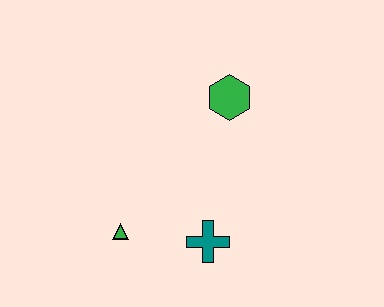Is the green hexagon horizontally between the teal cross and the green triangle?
No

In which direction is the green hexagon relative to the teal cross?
The green hexagon is above the teal cross.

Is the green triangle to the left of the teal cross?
Yes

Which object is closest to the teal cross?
The green triangle is closest to the teal cross.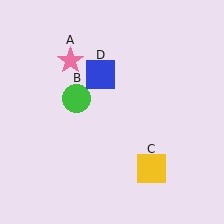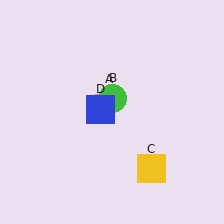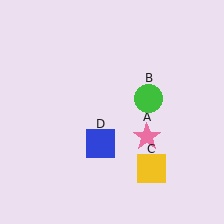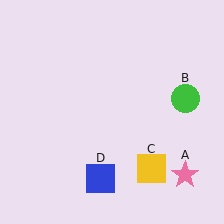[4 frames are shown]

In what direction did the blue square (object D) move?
The blue square (object D) moved down.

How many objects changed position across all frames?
3 objects changed position: pink star (object A), green circle (object B), blue square (object D).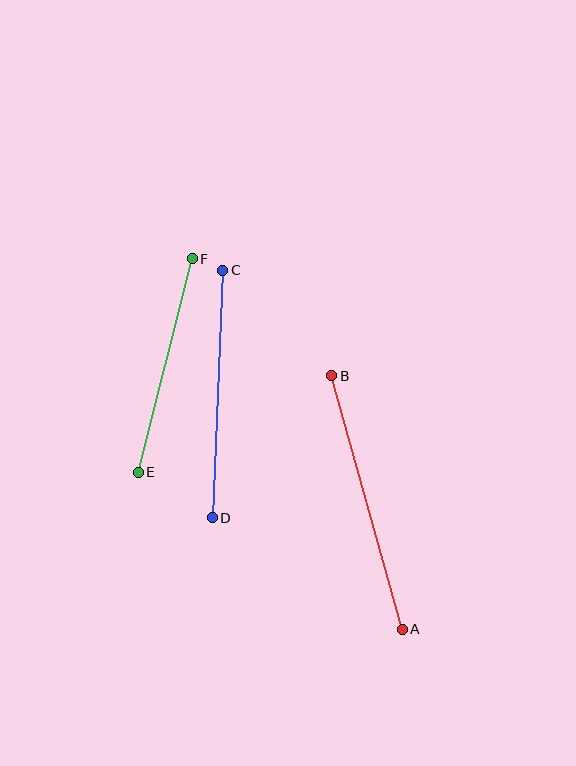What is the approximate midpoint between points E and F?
The midpoint is at approximately (165, 365) pixels.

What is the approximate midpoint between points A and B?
The midpoint is at approximately (367, 503) pixels.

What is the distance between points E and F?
The distance is approximately 220 pixels.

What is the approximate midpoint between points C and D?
The midpoint is at approximately (218, 394) pixels.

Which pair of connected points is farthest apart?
Points A and B are farthest apart.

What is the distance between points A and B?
The distance is approximately 263 pixels.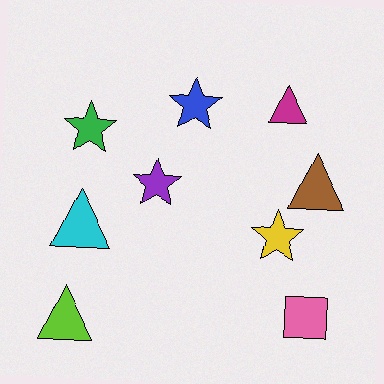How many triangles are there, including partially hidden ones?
There are 4 triangles.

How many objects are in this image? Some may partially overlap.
There are 9 objects.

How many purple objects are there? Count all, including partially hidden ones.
There is 1 purple object.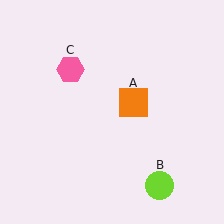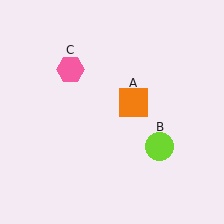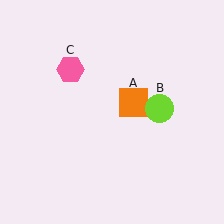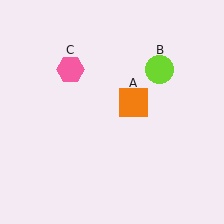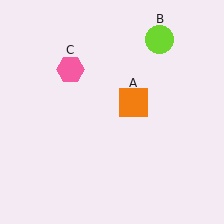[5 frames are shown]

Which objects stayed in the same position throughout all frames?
Orange square (object A) and pink hexagon (object C) remained stationary.